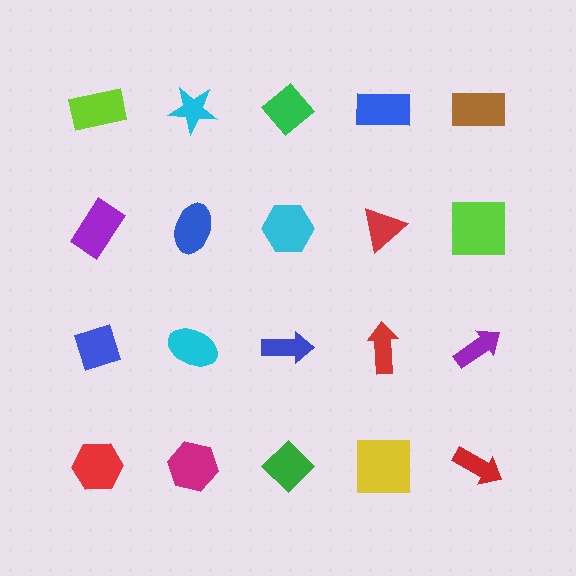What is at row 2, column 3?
A cyan hexagon.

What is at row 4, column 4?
A yellow square.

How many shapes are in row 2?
5 shapes.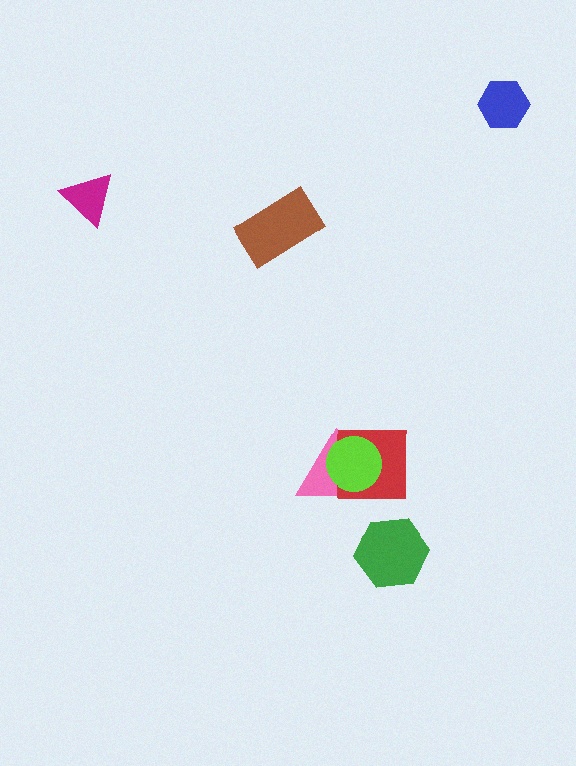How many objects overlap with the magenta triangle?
0 objects overlap with the magenta triangle.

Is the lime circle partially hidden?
No, no other shape covers it.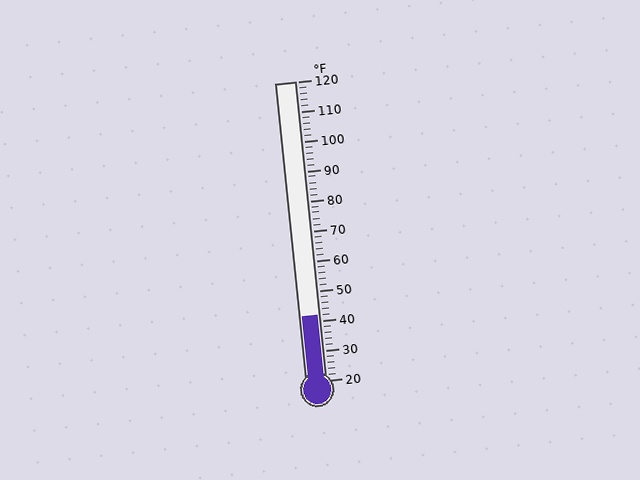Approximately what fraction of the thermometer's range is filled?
The thermometer is filled to approximately 20% of its range.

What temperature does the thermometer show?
The thermometer shows approximately 42°F.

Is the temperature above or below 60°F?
The temperature is below 60°F.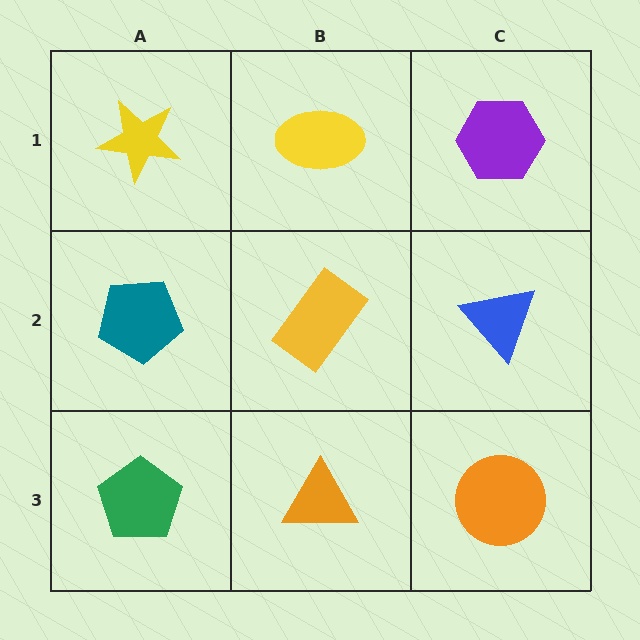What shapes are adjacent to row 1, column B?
A yellow rectangle (row 2, column B), a yellow star (row 1, column A), a purple hexagon (row 1, column C).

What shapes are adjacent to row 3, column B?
A yellow rectangle (row 2, column B), a green pentagon (row 3, column A), an orange circle (row 3, column C).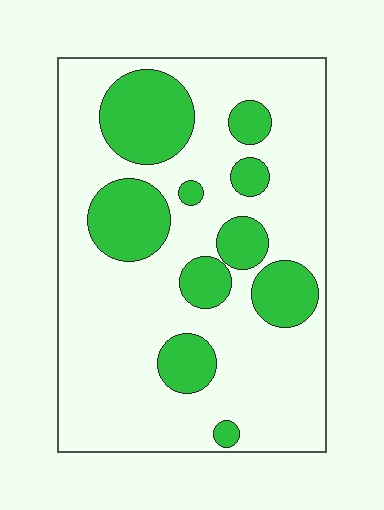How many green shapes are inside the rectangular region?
10.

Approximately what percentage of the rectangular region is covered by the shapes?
Approximately 25%.